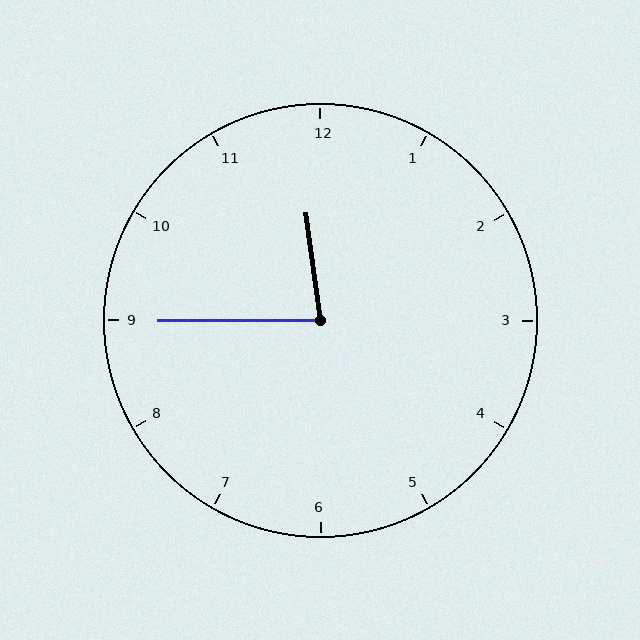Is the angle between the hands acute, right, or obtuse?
It is acute.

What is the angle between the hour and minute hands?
Approximately 82 degrees.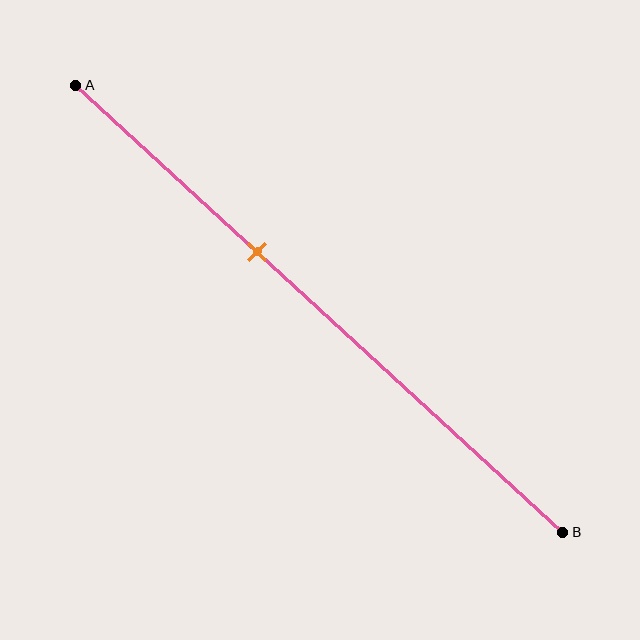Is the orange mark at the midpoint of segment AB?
No, the mark is at about 35% from A, not at the 50% midpoint.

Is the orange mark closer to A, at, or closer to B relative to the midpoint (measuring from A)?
The orange mark is closer to point A than the midpoint of segment AB.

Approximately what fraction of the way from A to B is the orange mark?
The orange mark is approximately 35% of the way from A to B.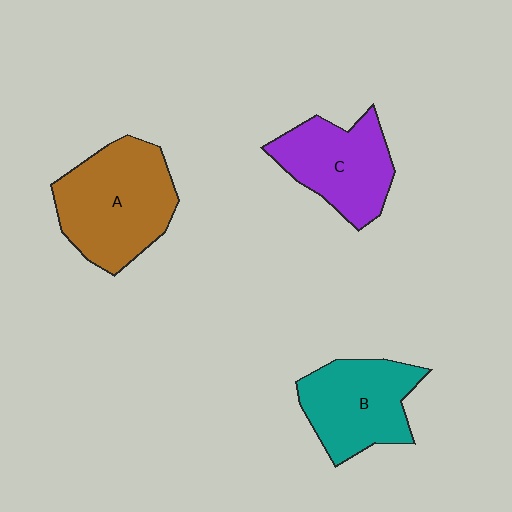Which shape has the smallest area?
Shape C (purple).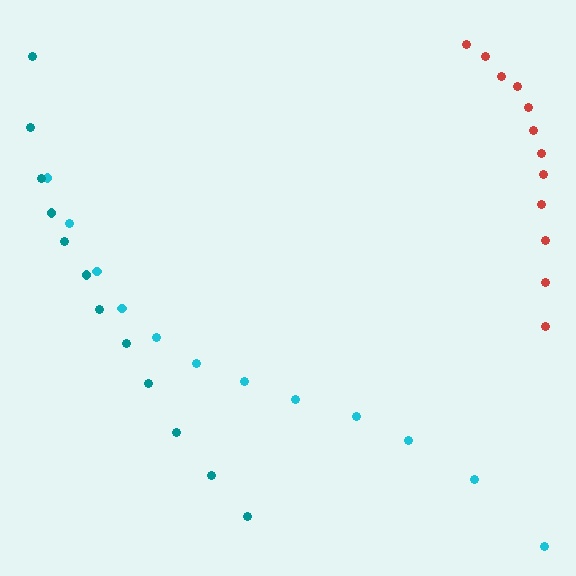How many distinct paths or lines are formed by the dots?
There are 3 distinct paths.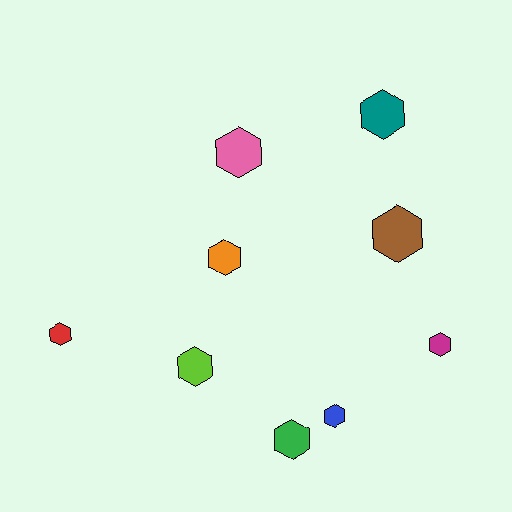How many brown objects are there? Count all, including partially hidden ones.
There is 1 brown object.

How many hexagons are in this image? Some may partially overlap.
There are 9 hexagons.